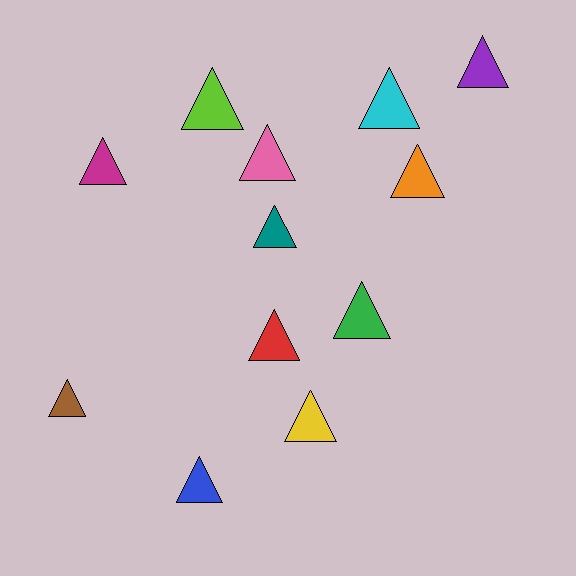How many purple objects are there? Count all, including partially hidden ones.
There is 1 purple object.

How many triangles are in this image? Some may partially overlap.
There are 12 triangles.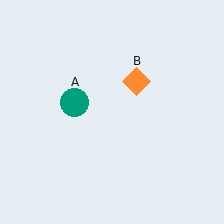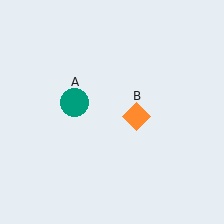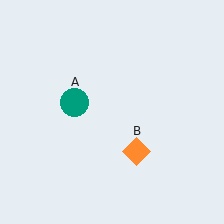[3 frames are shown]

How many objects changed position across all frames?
1 object changed position: orange diamond (object B).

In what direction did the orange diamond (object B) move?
The orange diamond (object B) moved down.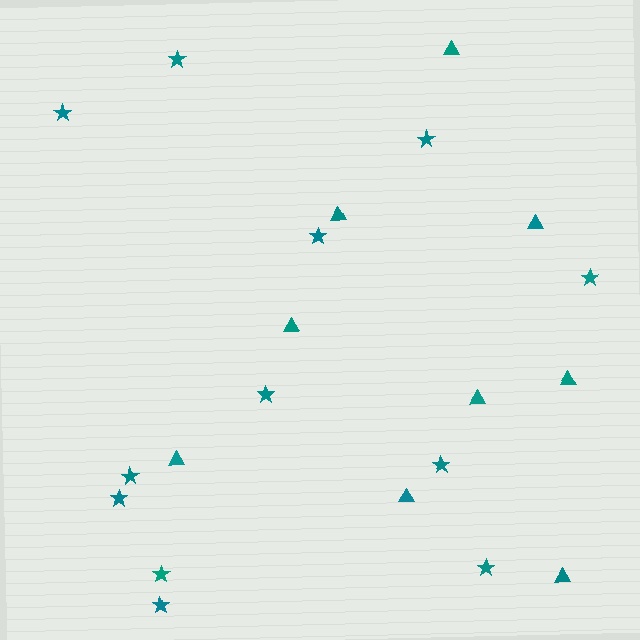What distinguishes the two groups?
There are 2 groups: one group of triangles (9) and one group of stars (12).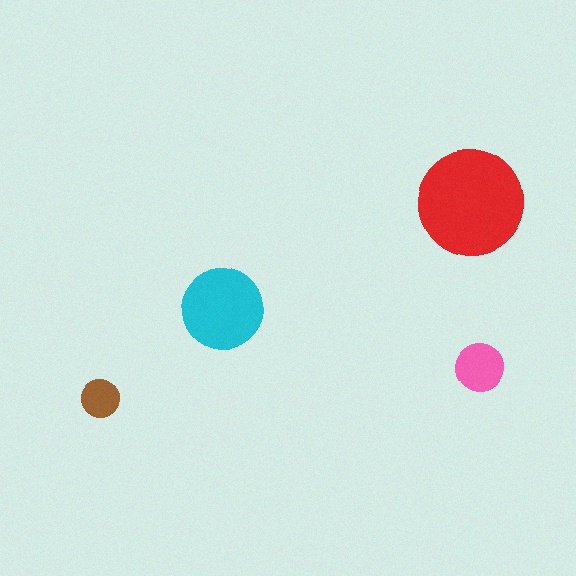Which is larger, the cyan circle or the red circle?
The red one.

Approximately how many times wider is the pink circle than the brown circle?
About 1.5 times wider.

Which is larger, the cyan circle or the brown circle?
The cyan one.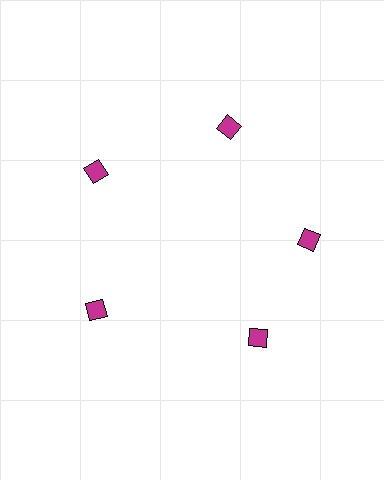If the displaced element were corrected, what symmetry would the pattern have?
It would have 5-fold rotational symmetry — the pattern would map onto itself every 72 degrees.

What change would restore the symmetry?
The symmetry would be restored by rotating it back into even spacing with its neighbors so that all 5 diamonds sit at equal angles and equal distance from the center.